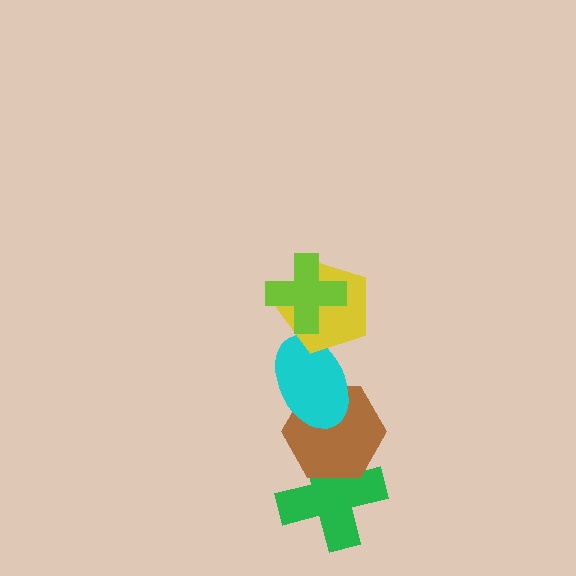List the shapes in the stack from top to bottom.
From top to bottom: the lime cross, the yellow pentagon, the cyan ellipse, the brown hexagon, the green cross.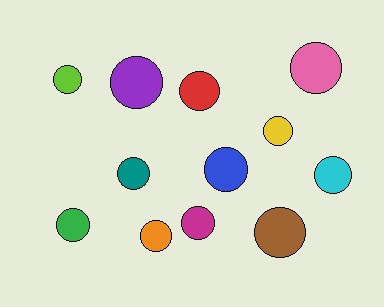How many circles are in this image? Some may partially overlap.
There are 12 circles.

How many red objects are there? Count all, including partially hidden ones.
There is 1 red object.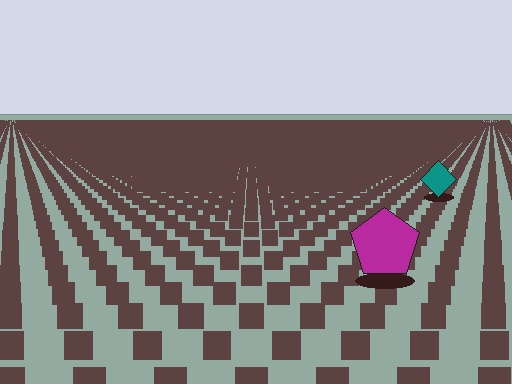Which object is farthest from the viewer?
The teal diamond is farthest from the viewer. It appears smaller and the ground texture around it is denser.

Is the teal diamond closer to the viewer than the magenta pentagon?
No. The magenta pentagon is closer — you can tell from the texture gradient: the ground texture is coarser near it.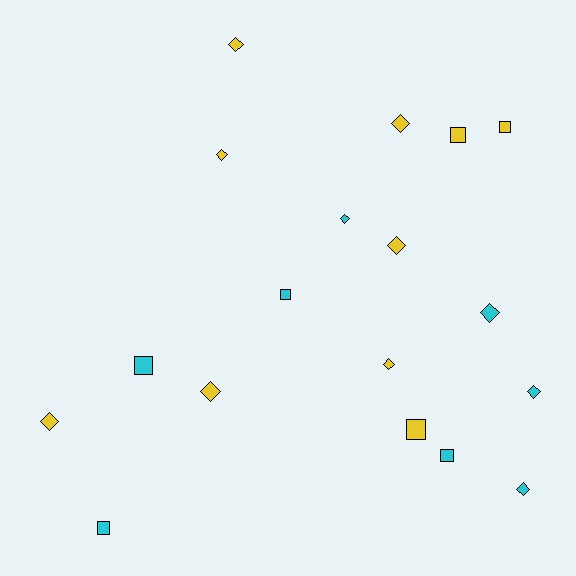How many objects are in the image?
There are 18 objects.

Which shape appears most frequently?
Diamond, with 11 objects.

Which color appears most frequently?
Yellow, with 10 objects.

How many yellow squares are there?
There are 3 yellow squares.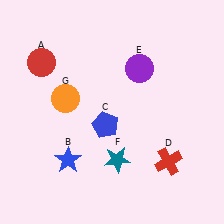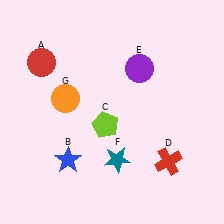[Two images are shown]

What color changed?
The pentagon (C) changed from blue in Image 1 to lime in Image 2.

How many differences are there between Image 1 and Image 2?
There is 1 difference between the two images.